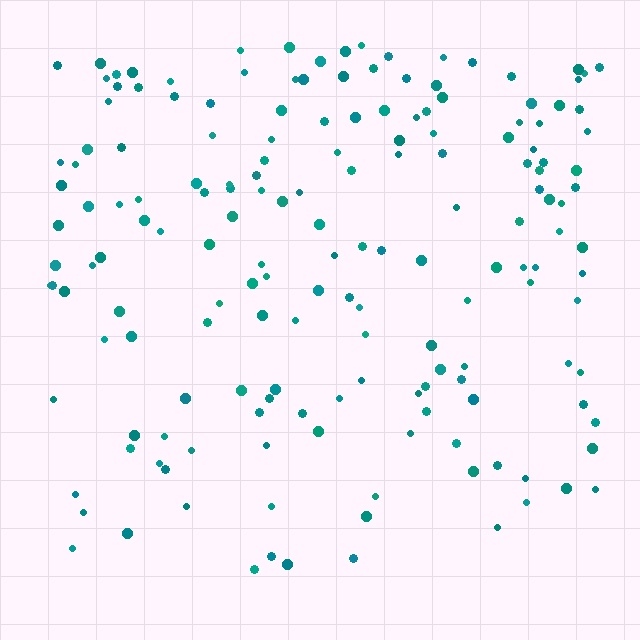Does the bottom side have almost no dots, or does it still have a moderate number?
Still a moderate number, just noticeably fewer than the top.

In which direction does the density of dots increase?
From bottom to top, with the top side densest.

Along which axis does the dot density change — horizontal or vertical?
Vertical.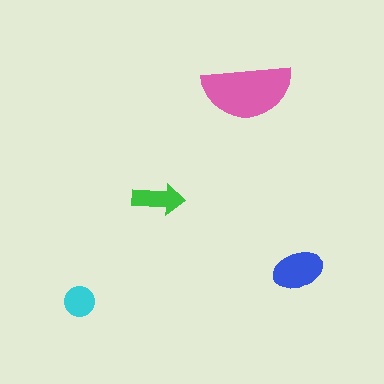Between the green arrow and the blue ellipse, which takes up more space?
The blue ellipse.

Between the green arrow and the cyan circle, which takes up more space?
The green arrow.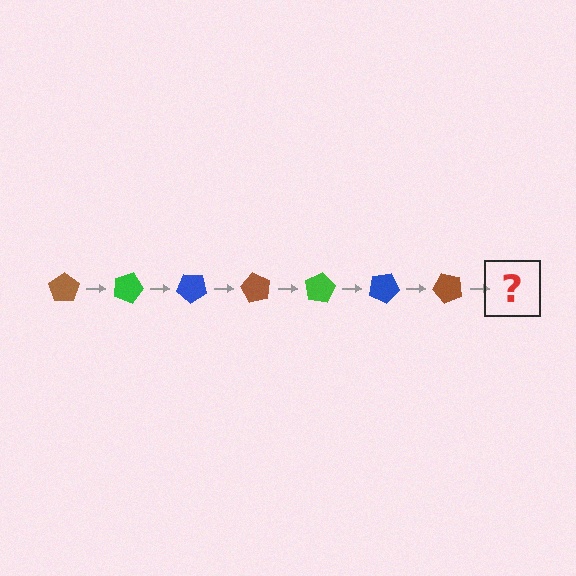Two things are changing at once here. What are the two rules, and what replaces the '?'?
The two rules are that it rotates 20 degrees each step and the color cycles through brown, green, and blue. The '?' should be a green pentagon, rotated 140 degrees from the start.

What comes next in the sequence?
The next element should be a green pentagon, rotated 140 degrees from the start.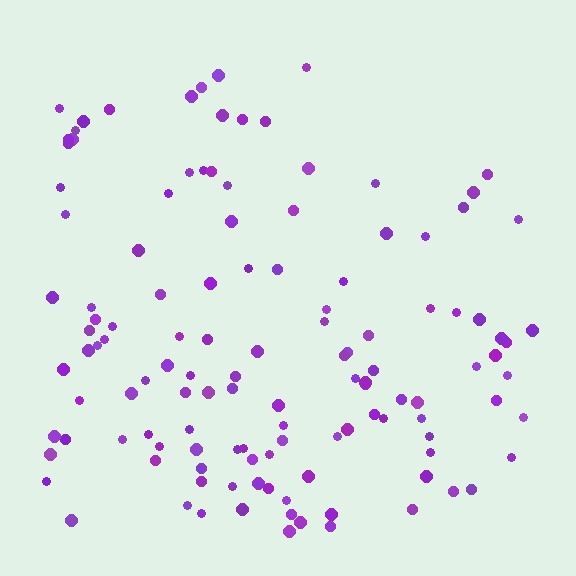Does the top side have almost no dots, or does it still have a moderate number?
Still a moderate number, just noticeably fewer than the bottom.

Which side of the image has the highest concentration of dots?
The bottom.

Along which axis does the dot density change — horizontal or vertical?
Vertical.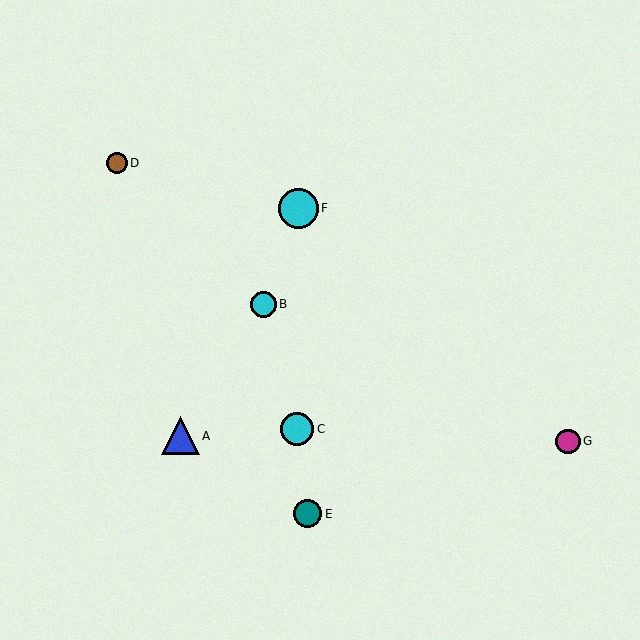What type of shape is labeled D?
Shape D is a brown circle.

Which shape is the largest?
The cyan circle (labeled F) is the largest.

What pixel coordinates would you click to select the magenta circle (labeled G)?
Click at (568, 441) to select the magenta circle G.